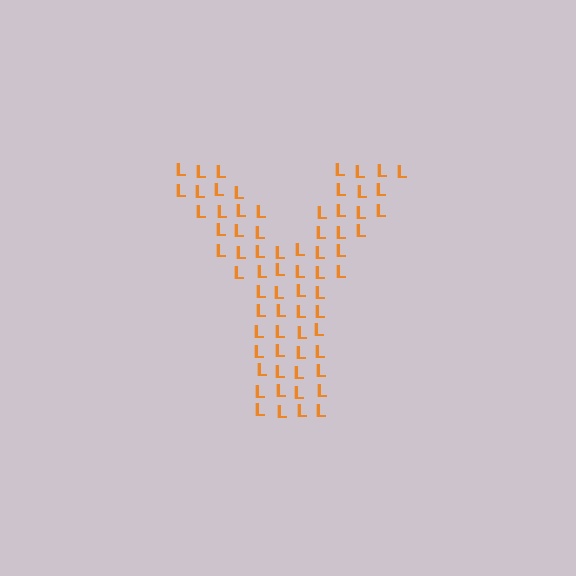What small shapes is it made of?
It is made of small letter L's.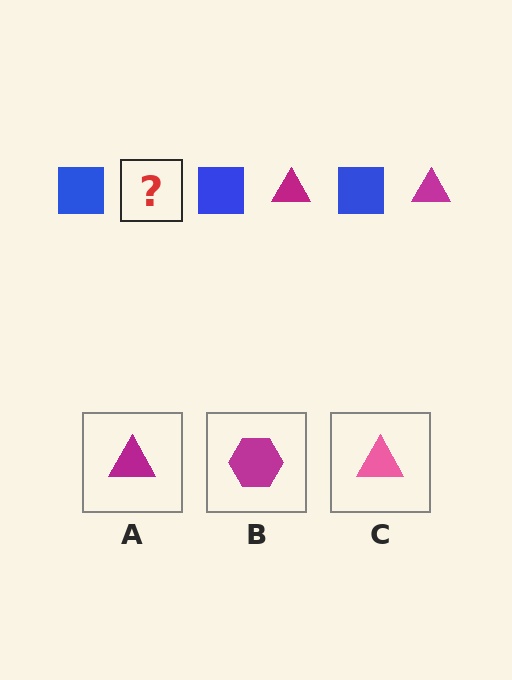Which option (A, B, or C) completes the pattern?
A.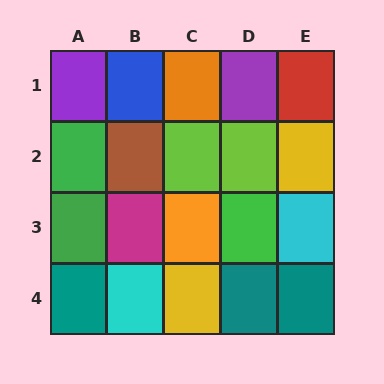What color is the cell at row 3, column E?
Cyan.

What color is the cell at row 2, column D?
Lime.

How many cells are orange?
2 cells are orange.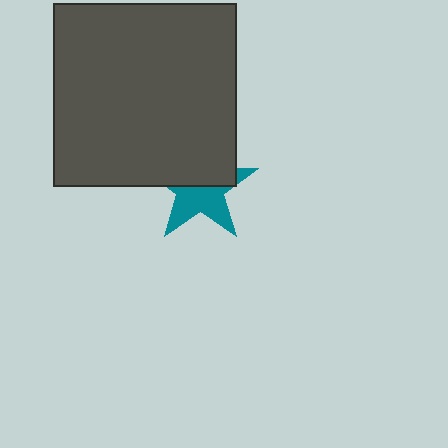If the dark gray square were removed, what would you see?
You would see the complete teal star.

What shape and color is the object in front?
The object in front is a dark gray square.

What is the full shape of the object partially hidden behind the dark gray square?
The partially hidden object is a teal star.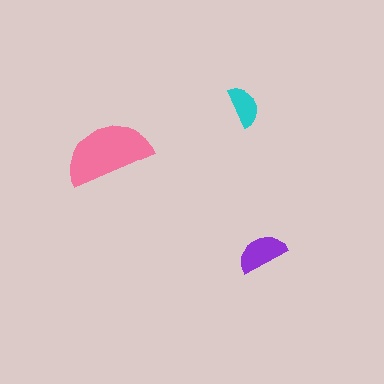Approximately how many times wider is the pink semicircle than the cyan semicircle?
About 2 times wider.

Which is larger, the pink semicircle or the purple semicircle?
The pink one.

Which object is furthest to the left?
The pink semicircle is leftmost.